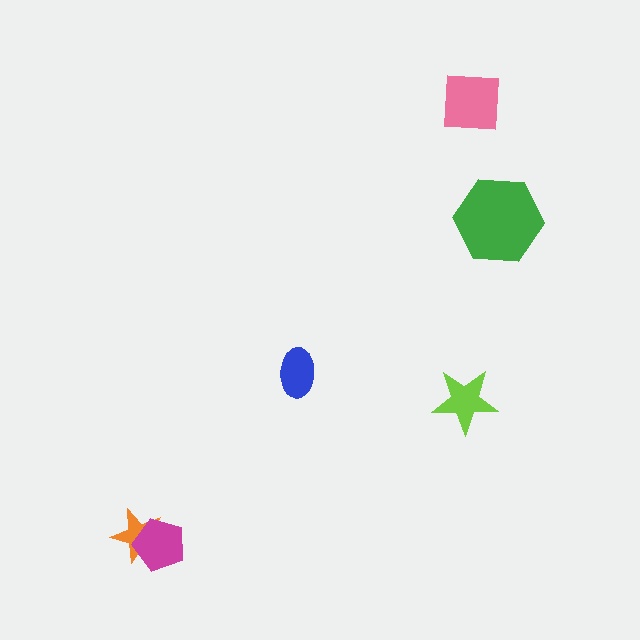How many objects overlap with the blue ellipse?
0 objects overlap with the blue ellipse.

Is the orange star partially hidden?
Yes, it is partially covered by another shape.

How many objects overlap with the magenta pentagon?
1 object overlaps with the magenta pentagon.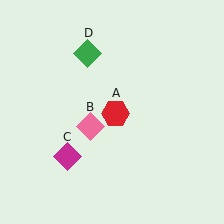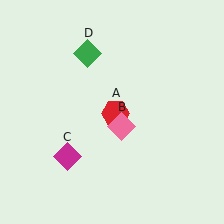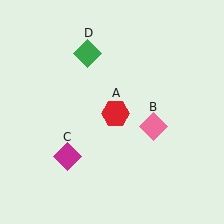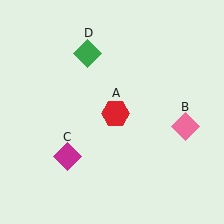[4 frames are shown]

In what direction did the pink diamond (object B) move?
The pink diamond (object B) moved right.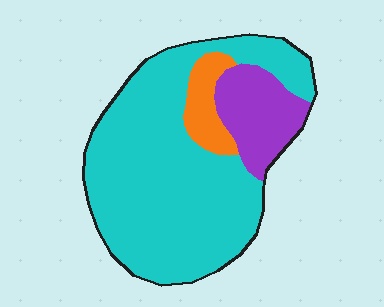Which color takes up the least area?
Orange, at roughly 10%.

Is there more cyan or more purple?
Cyan.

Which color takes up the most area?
Cyan, at roughly 75%.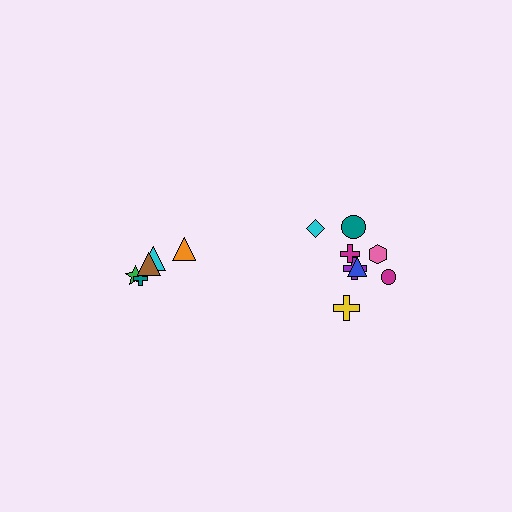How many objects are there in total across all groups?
There are 13 objects.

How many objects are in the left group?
There are 5 objects.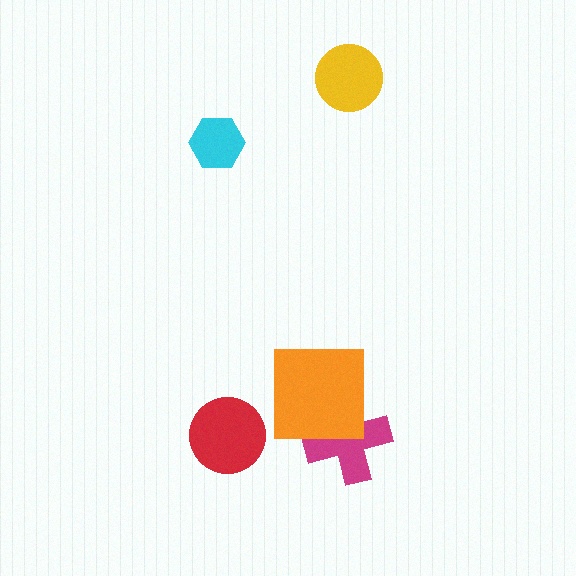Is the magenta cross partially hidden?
Yes, it is partially covered by another shape.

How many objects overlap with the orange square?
1 object overlaps with the orange square.